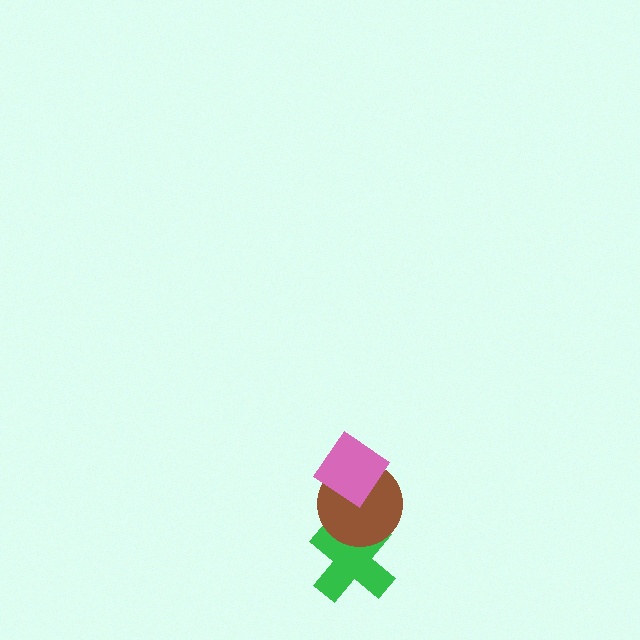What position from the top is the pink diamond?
The pink diamond is 1st from the top.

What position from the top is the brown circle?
The brown circle is 2nd from the top.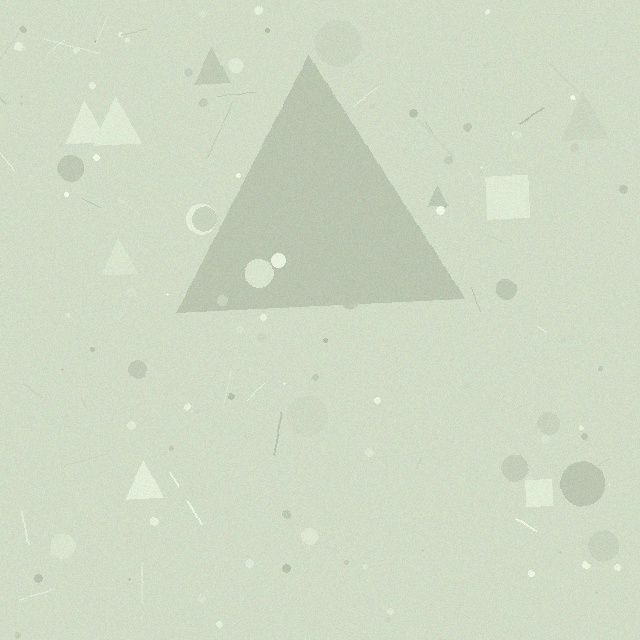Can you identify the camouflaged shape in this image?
The camouflaged shape is a triangle.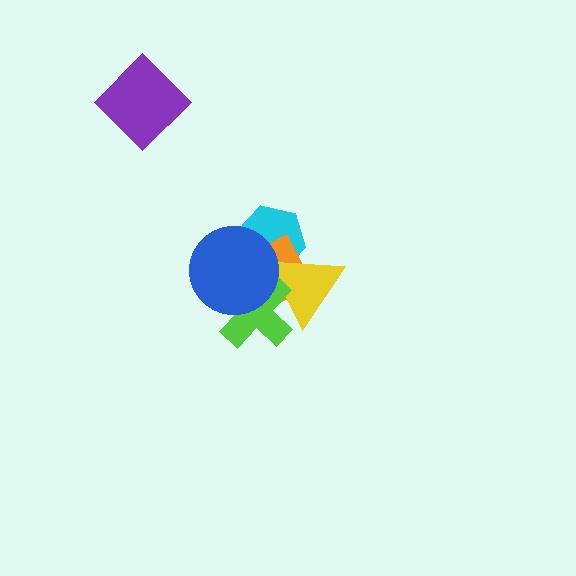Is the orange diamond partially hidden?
Yes, it is partially covered by another shape.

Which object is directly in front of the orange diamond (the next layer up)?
The yellow triangle is directly in front of the orange diamond.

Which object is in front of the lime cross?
The blue circle is in front of the lime cross.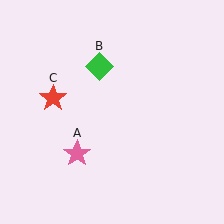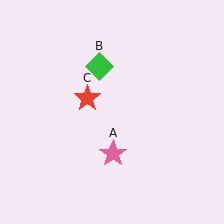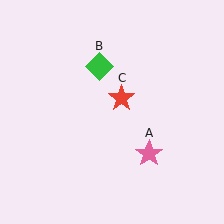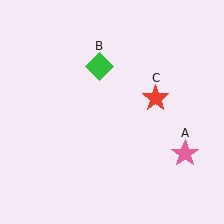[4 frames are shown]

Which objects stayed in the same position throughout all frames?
Green diamond (object B) remained stationary.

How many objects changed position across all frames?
2 objects changed position: pink star (object A), red star (object C).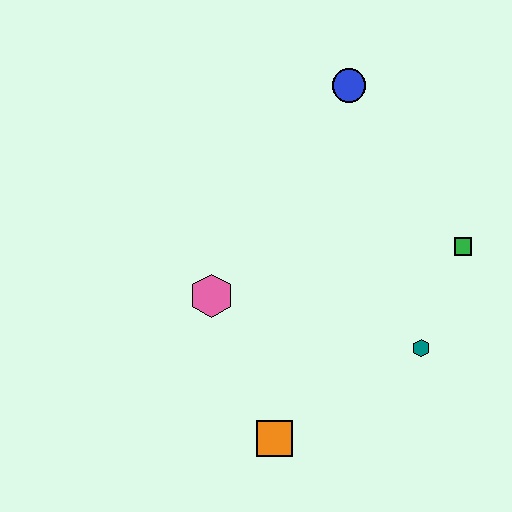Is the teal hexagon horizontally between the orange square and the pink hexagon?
No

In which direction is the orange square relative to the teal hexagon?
The orange square is to the left of the teal hexagon.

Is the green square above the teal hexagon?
Yes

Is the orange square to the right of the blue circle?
No